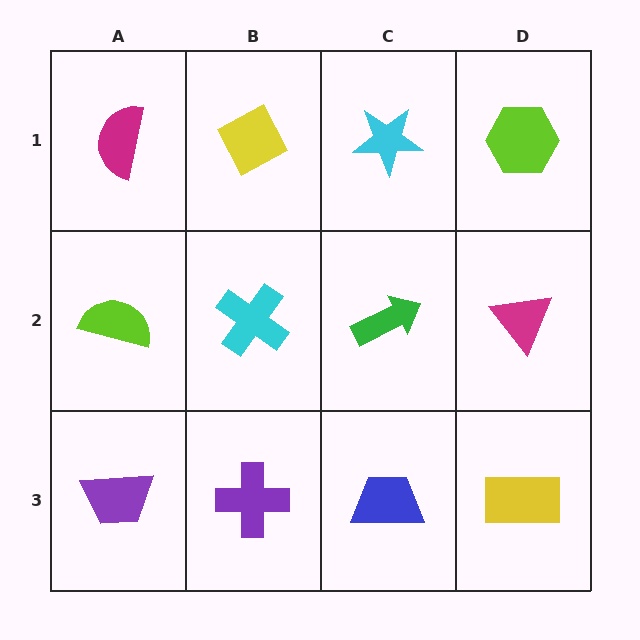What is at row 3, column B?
A purple cross.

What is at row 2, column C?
A green arrow.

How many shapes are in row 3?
4 shapes.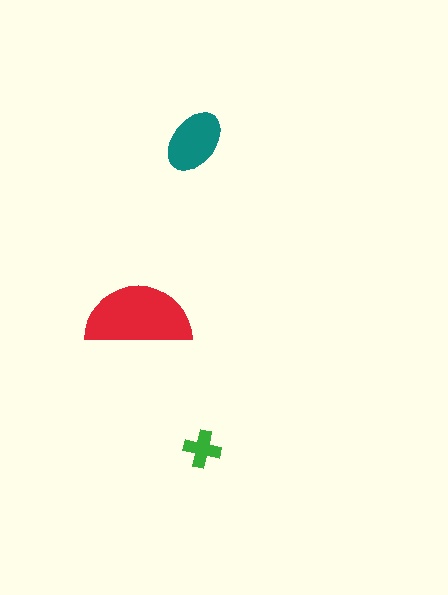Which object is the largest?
The red semicircle.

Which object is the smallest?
The green cross.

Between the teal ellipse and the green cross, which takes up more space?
The teal ellipse.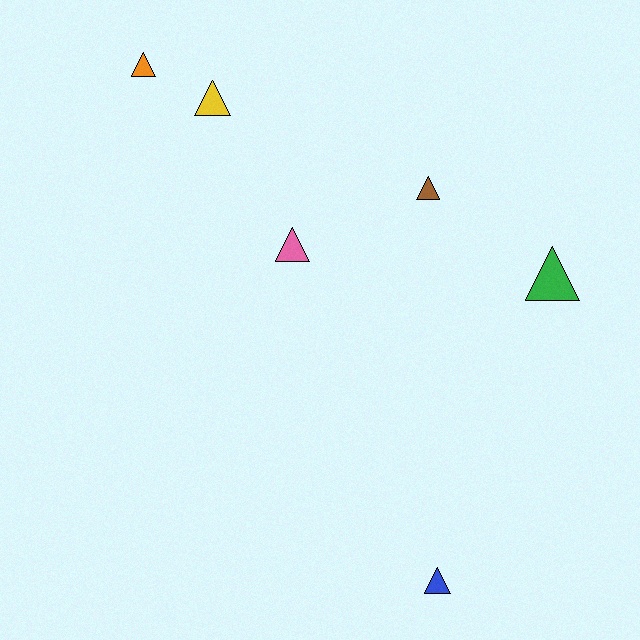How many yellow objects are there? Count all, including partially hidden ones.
There is 1 yellow object.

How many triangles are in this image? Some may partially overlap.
There are 6 triangles.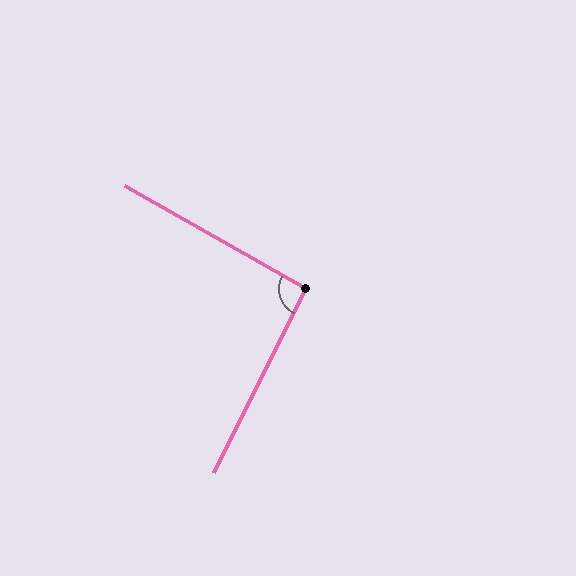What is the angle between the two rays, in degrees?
Approximately 93 degrees.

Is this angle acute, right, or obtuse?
It is approximately a right angle.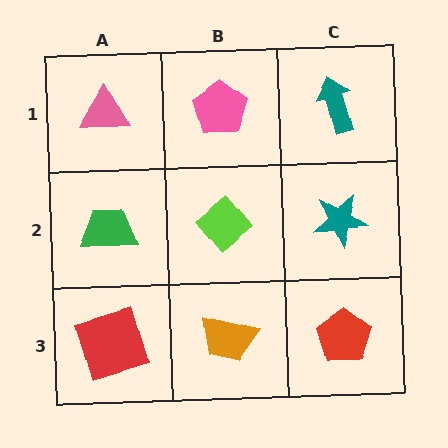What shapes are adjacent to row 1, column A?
A green trapezoid (row 2, column A), a pink pentagon (row 1, column B).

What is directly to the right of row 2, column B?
A teal star.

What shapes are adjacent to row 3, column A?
A green trapezoid (row 2, column A), an orange trapezoid (row 3, column B).